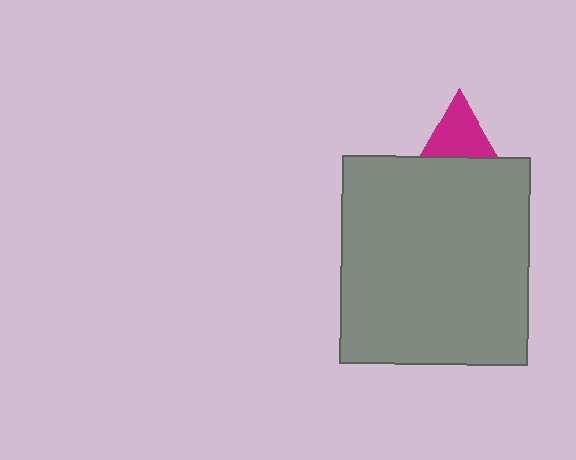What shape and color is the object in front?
The object in front is a gray rectangle.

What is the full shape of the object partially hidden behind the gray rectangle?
The partially hidden object is a magenta triangle.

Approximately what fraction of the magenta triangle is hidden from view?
Roughly 57% of the magenta triangle is hidden behind the gray rectangle.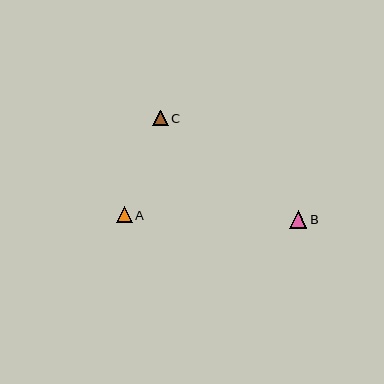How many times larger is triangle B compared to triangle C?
Triangle B is approximately 1.1 times the size of triangle C.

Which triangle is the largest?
Triangle B is the largest with a size of approximately 18 pixels.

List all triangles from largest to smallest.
From largest to smallest: B, C, A.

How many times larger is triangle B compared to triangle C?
Triangle B is approximately 1.1 times the size of triangle C.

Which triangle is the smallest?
Triangle A is the smallest with a size of approximately 16 pixels.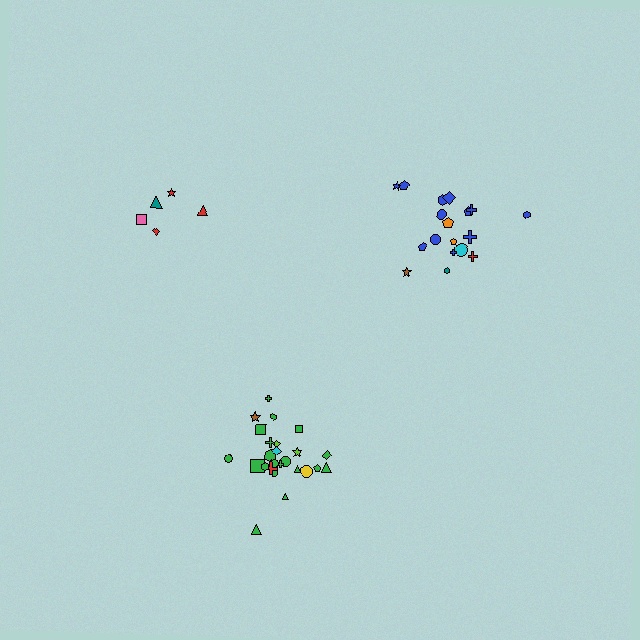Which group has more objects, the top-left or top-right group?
The top-right group.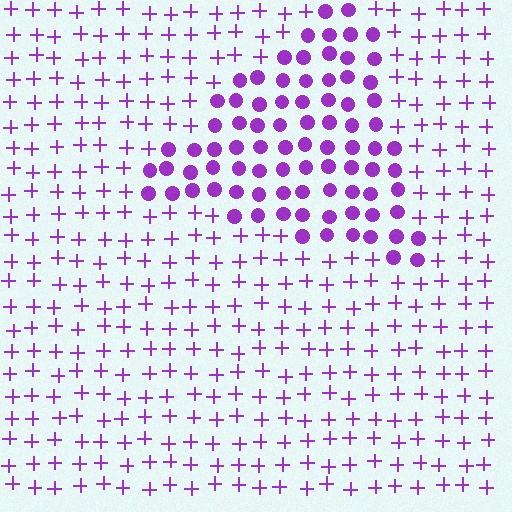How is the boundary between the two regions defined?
The boundary is defined by a change in element shape: circles inside vs. plus signs outside. All elements share the same color and spacing.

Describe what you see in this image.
The image is filled with small purple elements arranged in a uniform grid. A triangle-shaped region contains circles, while the surrounding area contains plus signs. The boundary is defined purely by the change in element shape.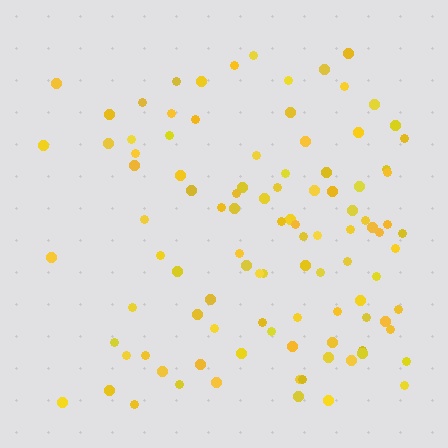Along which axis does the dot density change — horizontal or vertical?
Horizontal.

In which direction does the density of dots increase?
From left to right, with the right side densest.